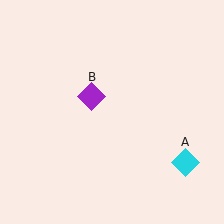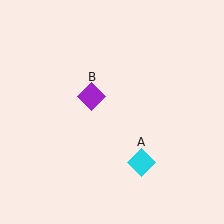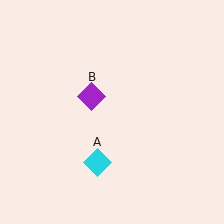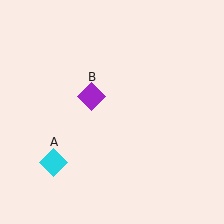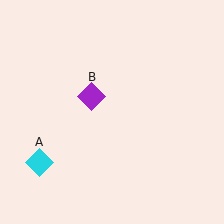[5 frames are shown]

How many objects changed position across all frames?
1 object changed position: cyan diamond (object A).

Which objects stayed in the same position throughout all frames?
Purple diamond (object B) remained stationary.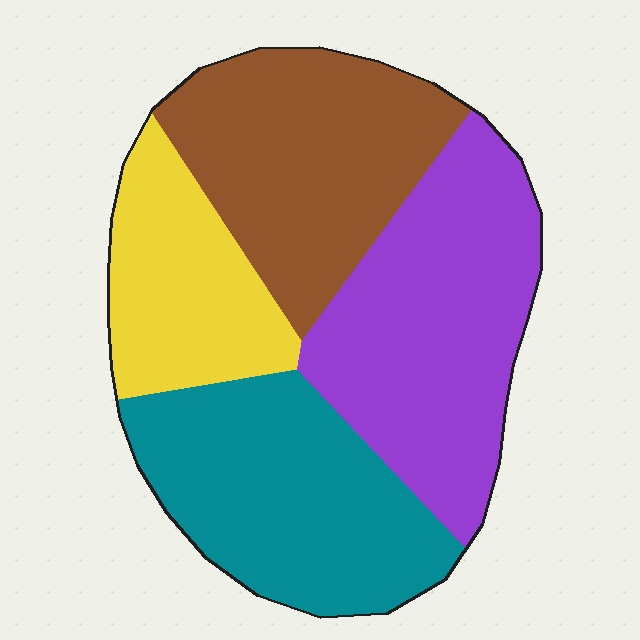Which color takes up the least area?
Yellow, at roughly 15%.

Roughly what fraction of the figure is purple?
Purple takes up about one third (1/3) of the figure.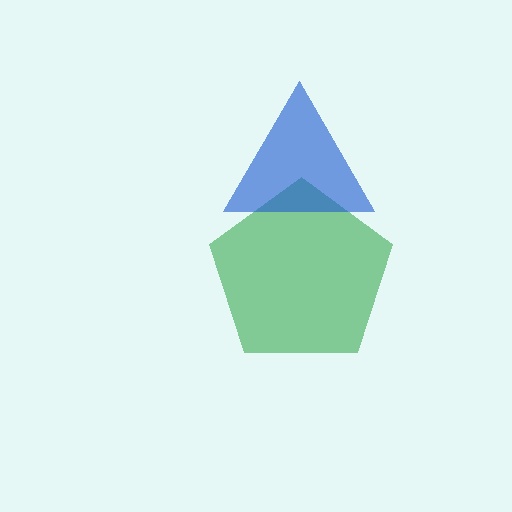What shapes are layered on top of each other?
The layered shapes are: a green pentagon, a blue triangle.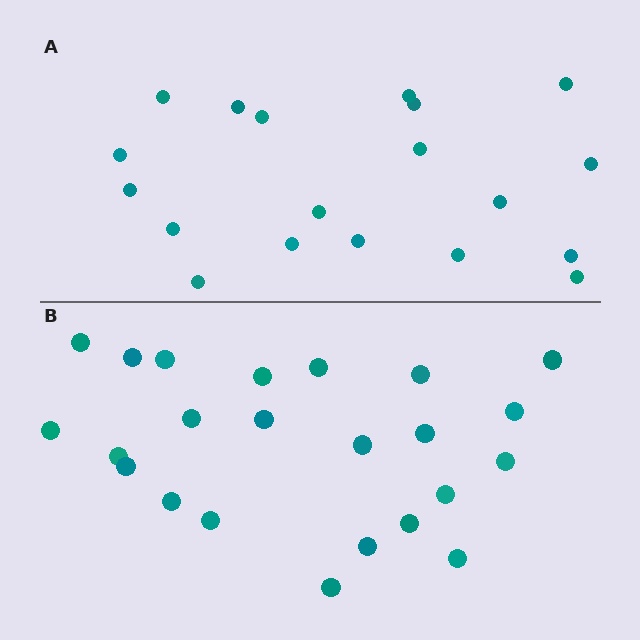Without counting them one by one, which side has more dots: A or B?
Region B (the bottom region) has more dots.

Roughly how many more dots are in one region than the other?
Region B has about 4 more dots than region A.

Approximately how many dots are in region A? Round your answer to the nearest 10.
About 20 dots. (The exact count is 19, which rounds to 20.)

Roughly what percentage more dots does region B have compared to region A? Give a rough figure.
About 20% more.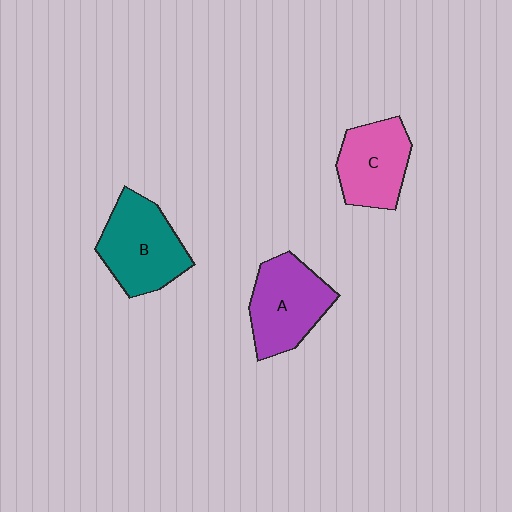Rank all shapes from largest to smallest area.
From largest to smallest: B (teal), A (purple), C (pink).